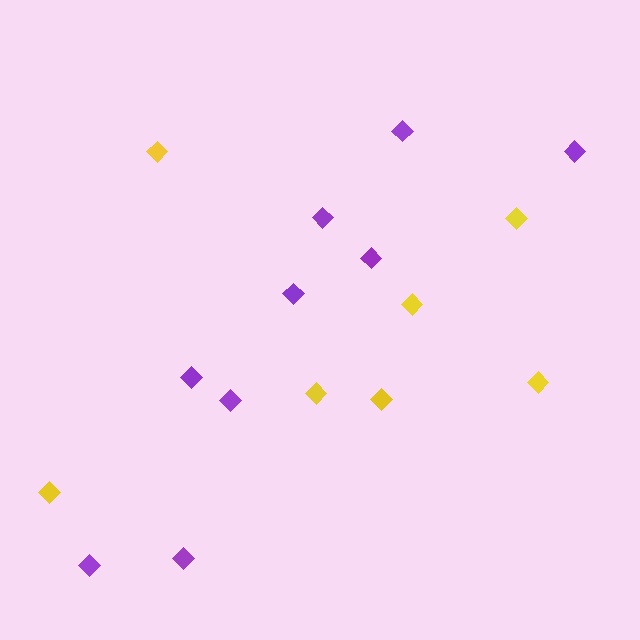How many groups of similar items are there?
There are 2 groups: one group of yellow diamonds (7) and one group of purple diamonds (9).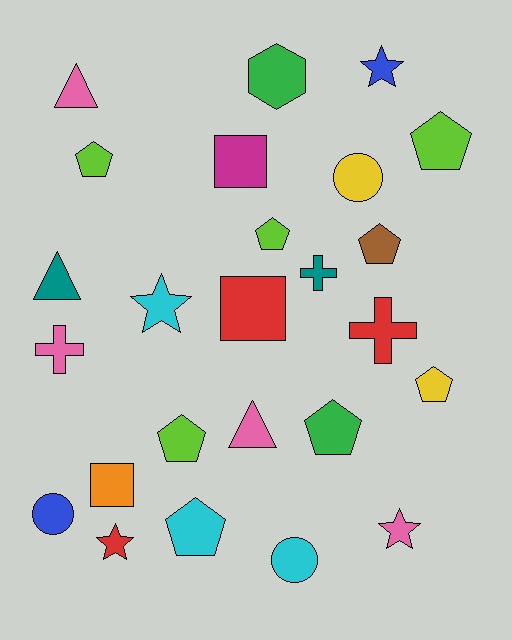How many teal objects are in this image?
There are 2 teal objects.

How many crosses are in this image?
There are 3 crosses.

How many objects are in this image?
There are 25 objects.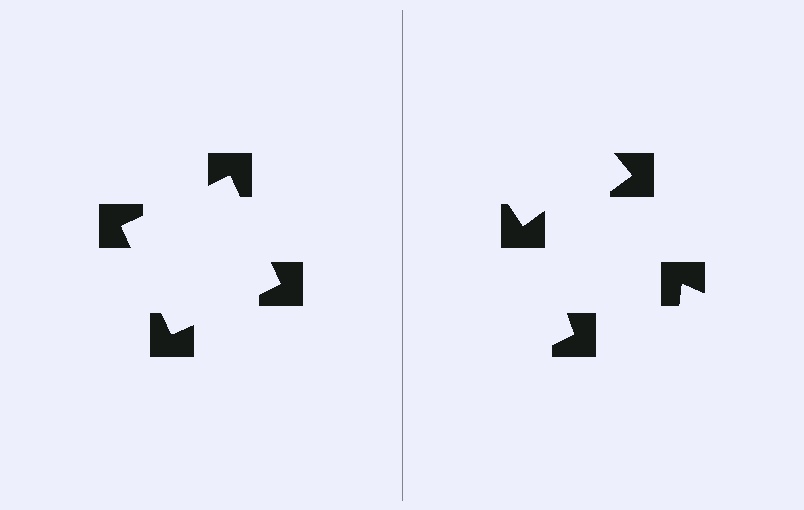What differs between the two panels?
The notched squares are positioned identically on both sides; only the wedge orientations differ. On the left they align to a square; on the right they are misaligned.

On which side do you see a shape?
An illusory square appears on the left side. On the right side the wedge cuts are rotated, so no coherent shape forms.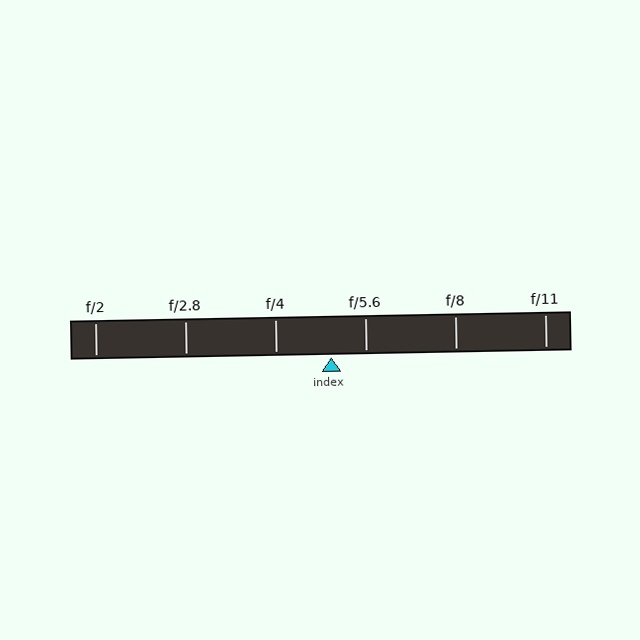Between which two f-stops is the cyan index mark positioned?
The index mark is between f/4 and f/5.6.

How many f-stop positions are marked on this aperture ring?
There are 6 f-stop positions marked.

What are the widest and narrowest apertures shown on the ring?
The widest aperture shown is f/2 and the narrowest is f/11.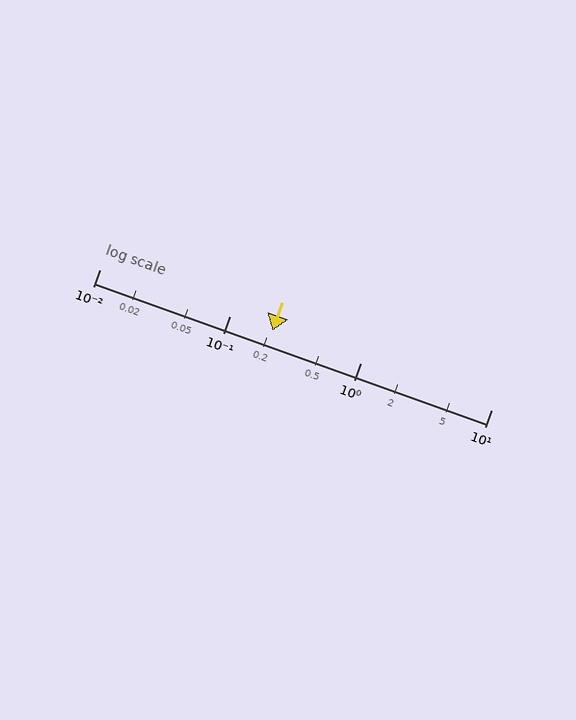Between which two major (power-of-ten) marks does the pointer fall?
The pointer is between 0.1 and 1.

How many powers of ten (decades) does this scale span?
The scale spans 3 decades, from 0.01 to 10.